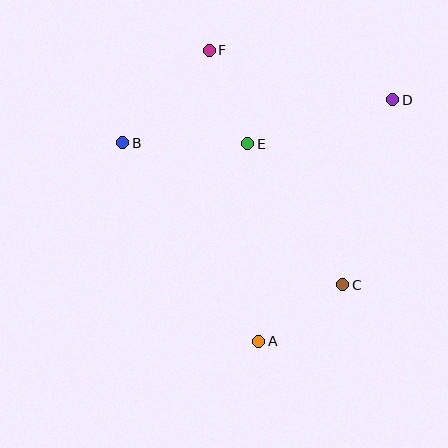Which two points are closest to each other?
Points E and F are closest to each other.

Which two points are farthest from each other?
Points A and F are farthest from each other.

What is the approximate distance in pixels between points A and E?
The distance between A and E is approximately 198 pixels.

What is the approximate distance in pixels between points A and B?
The distance between A and B is approximately 241 pixels.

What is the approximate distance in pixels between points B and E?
The distance between B and E is approximately 125 pixels.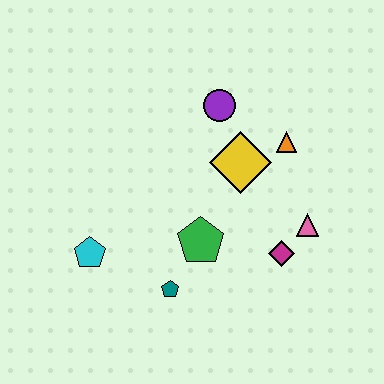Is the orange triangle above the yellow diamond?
Yes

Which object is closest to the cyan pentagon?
The teal pentagon is closest to the cyan pentagon.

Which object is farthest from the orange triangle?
The cyan pentagon is farthest from the orange triangle.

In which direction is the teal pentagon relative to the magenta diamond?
The teal pentagon is to the left of the magenta diamond.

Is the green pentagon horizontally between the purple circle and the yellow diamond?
No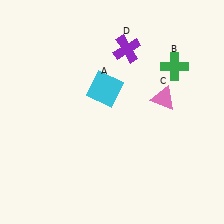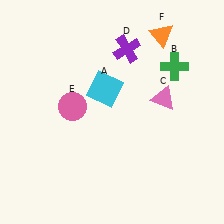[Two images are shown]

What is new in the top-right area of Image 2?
An orange triangle (F) was added in the top-right area of Image 2.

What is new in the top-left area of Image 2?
A pink circle (E) was added in the top-left area of Image 2.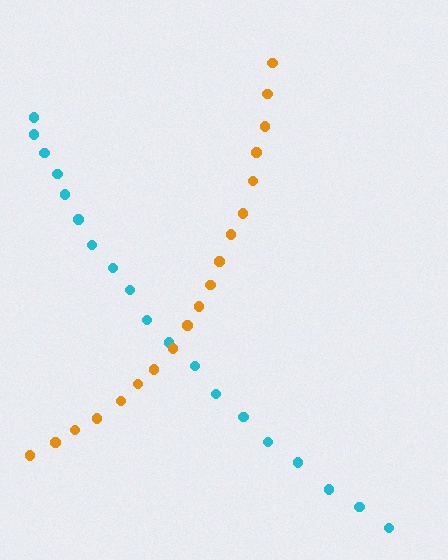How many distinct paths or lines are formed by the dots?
There are 2 distinct paths.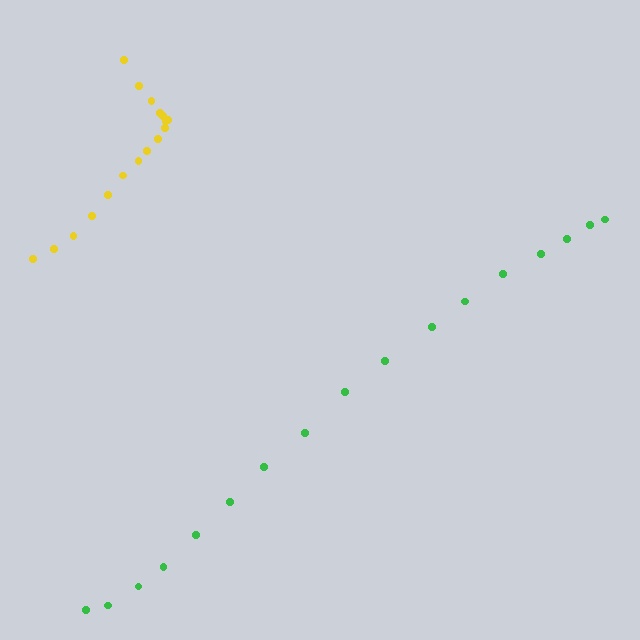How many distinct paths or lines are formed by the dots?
There are 2 distinct paths.